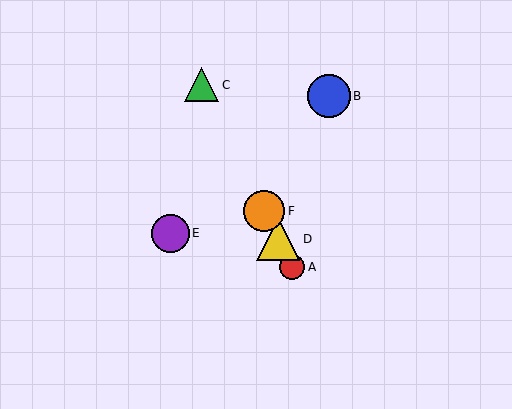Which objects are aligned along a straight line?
Objects A, C, D, F are aligned along a straight line.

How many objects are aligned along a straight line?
4 objects (A, C, D, F) are aligned along a straight line.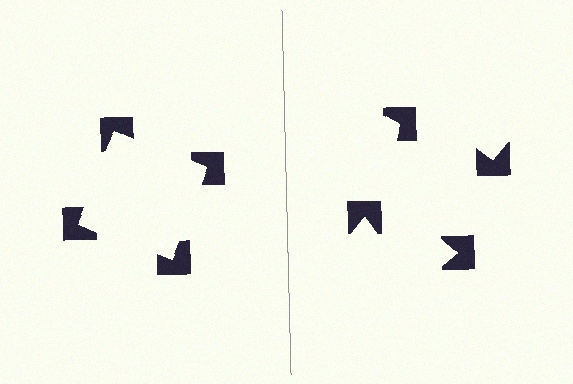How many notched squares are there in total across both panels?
8 — 4 on each side.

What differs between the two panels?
The notched squares are positioned identically on both sides; only the wedge orientations differ. On the left they align to a square; on the right they are misaligned.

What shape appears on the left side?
An illusory square.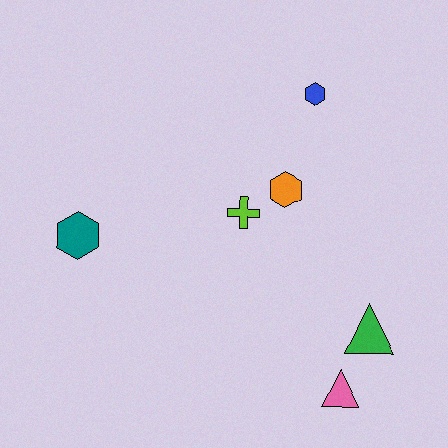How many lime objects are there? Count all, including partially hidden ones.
There is 1 lime object.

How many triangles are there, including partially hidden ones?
There are 2 triangles.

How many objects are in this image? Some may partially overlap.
There are 6 objects.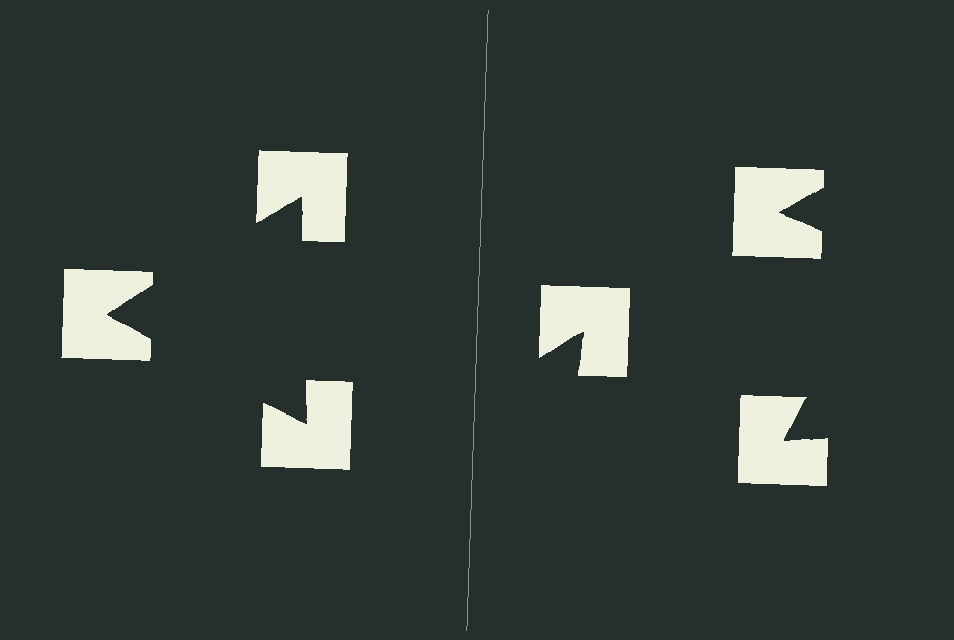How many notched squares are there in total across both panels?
6 — 3 on each side.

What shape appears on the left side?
An illusory triangle.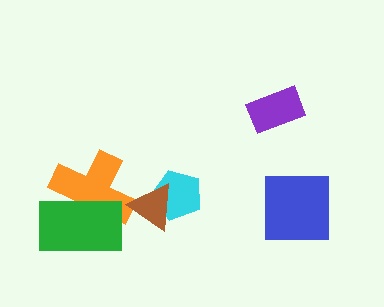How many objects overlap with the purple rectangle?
0 objects overlap with the purple rectangle.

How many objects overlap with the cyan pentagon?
1 object overlaps with the cyan pentagon.